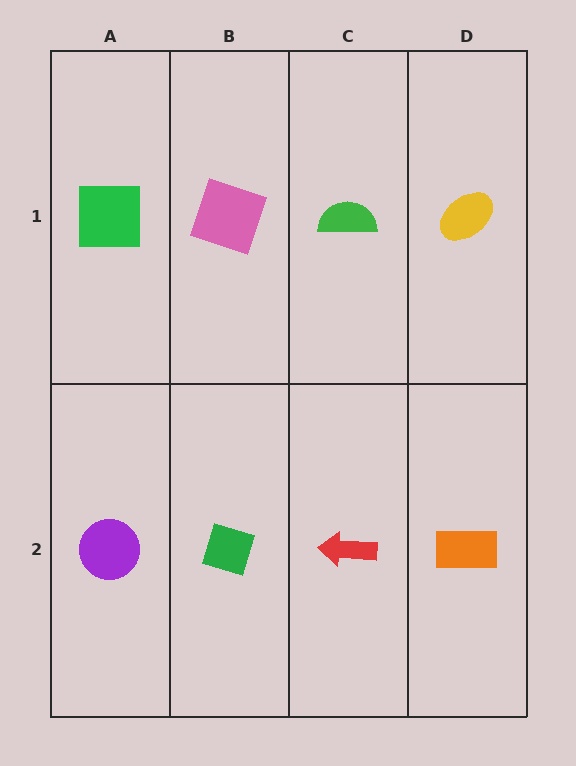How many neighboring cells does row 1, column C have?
3.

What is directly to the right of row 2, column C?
An orange rectangle.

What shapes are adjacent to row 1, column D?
An orange rectangle (row 2, column D), a green semicircle (row 1, column C).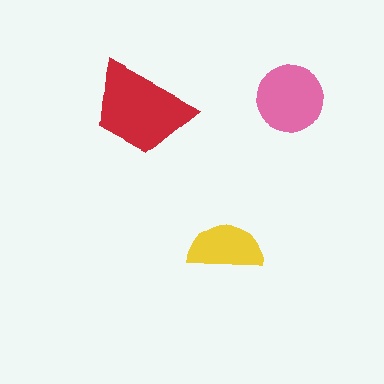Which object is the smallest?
The yellow semicircle.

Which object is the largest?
The red trapezoid.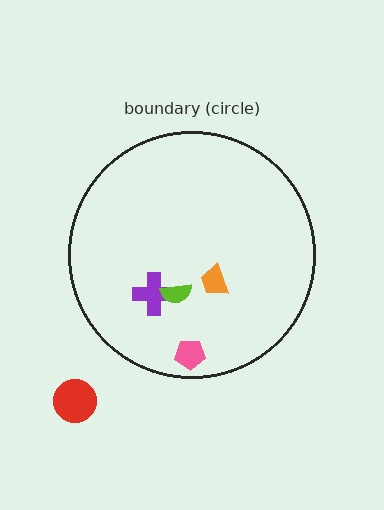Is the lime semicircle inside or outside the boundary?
Inside.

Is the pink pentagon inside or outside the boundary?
Inside.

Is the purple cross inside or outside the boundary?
Inside.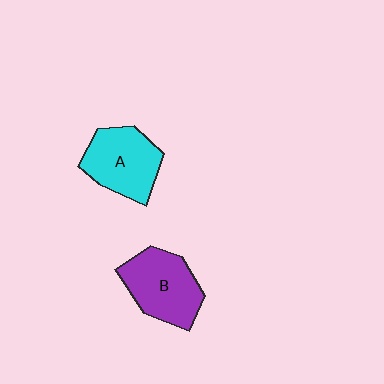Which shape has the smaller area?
Shape A (cyan).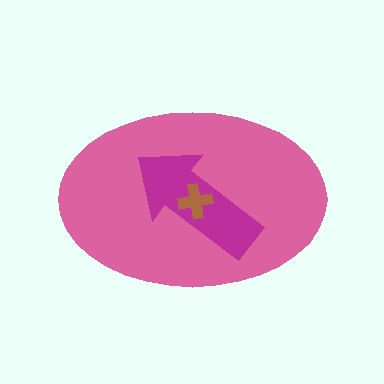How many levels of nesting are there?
3.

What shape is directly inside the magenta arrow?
The brown cross.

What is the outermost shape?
The pink ellipse.